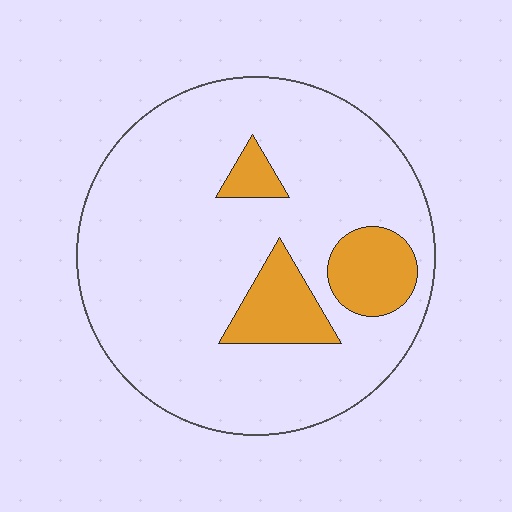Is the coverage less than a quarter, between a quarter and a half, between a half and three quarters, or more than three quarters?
Less than a quarter.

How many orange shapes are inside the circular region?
3.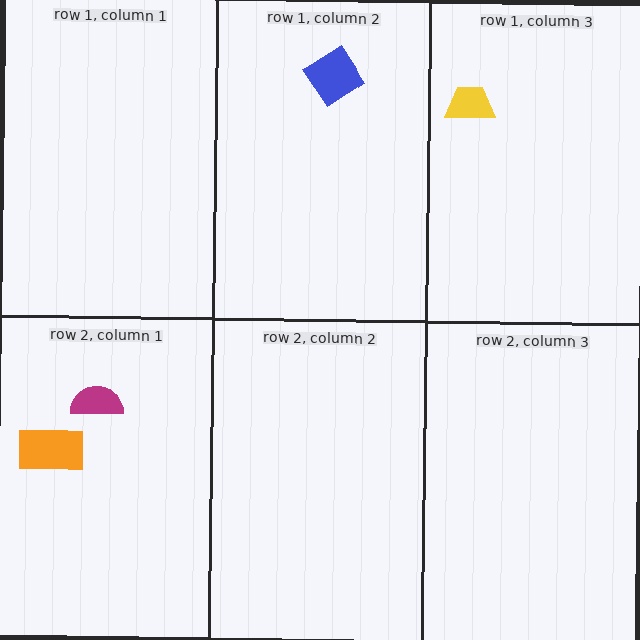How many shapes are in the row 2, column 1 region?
2.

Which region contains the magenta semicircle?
The row 2, column 1 region.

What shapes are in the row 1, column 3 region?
The yellow trapezoid.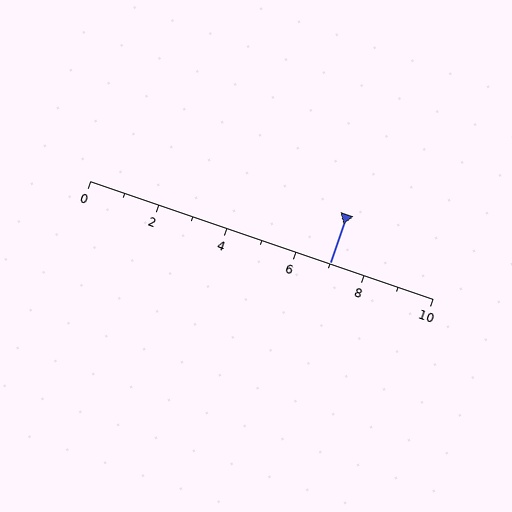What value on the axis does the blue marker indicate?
The marker indicates approximately 7.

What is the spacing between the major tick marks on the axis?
The major ticks are spaced 2 apart.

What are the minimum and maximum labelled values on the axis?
The axis runs from 0 to 10.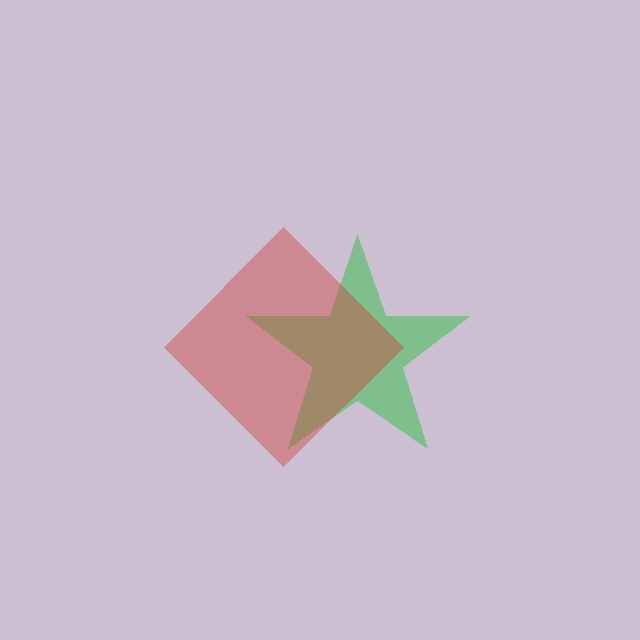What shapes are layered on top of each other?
The layered shapes are: a green star, a red diamond.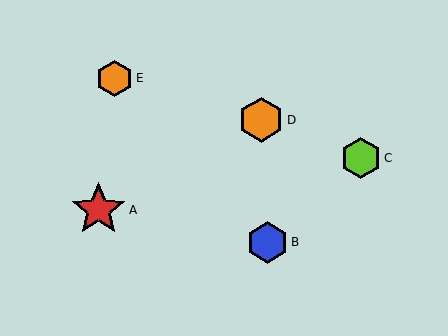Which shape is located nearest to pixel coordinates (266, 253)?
The blue hexagon (labeled B) at (268, 243) is nearest to that location.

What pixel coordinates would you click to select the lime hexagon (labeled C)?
Click at (361, 158) to select the lime hexagon C.